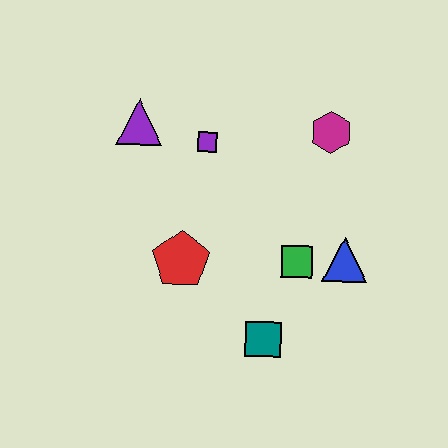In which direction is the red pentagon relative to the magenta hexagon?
The red pentagon is to the left of the magenta hexagon.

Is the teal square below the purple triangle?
Yes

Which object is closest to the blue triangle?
The green square is closest to the blue triangle.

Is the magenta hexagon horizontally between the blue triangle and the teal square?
Yes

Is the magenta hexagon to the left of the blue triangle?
Yes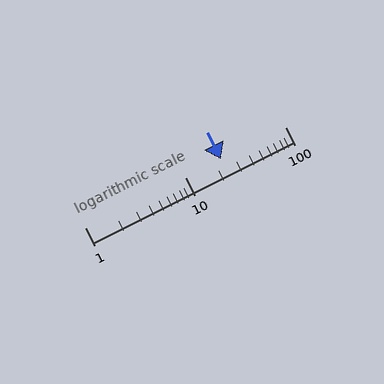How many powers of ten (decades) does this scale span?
The scale spans 2 decades, from 1 to 100.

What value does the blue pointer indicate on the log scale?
The pointer indicates approximately 23.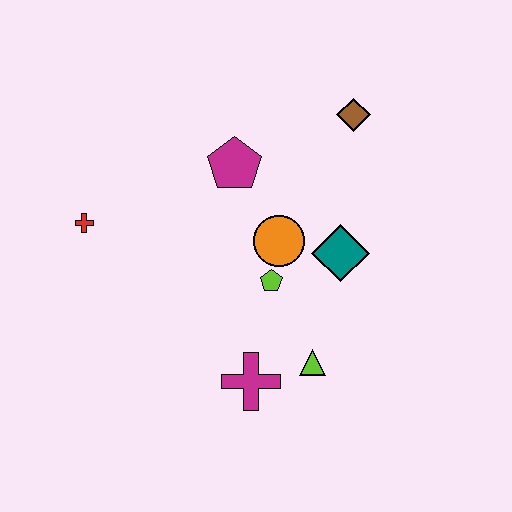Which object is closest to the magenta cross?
The lime triangle is closest to the magenta cross.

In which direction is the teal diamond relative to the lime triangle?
The teal diamond is above the lime triangle.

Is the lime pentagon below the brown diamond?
Yes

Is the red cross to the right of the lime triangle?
No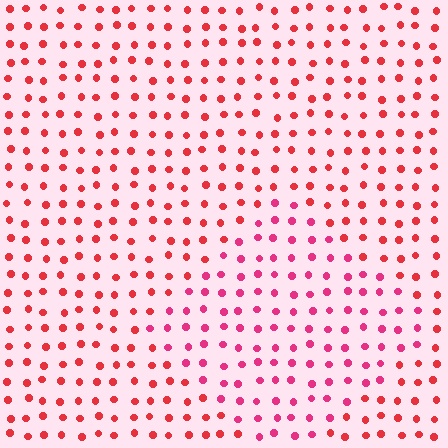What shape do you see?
I see a diamond.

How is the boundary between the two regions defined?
The boundary is defined purely by a slight shift in hue (about 24 degrees). Spacing, size, and orientation are identical on both sides.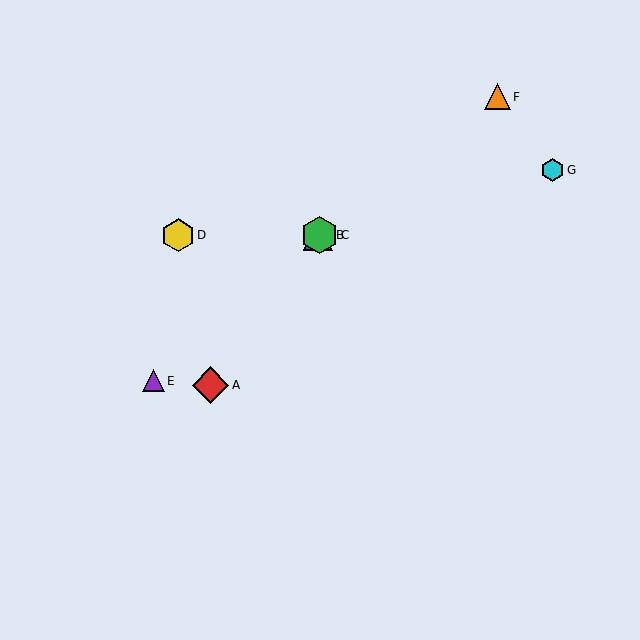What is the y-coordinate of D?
Object D is at y≈235.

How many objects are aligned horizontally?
3 objects (B, C, D) are aligned horizontally.